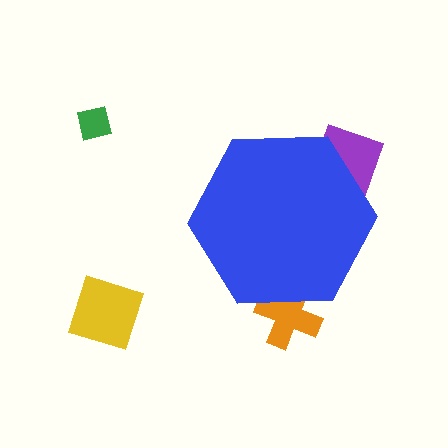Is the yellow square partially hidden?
No, the yellow square is fully visible.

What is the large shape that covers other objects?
A blue hexagon.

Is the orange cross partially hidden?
Yes, the orange cross is partially hidden behind the blue hexagon.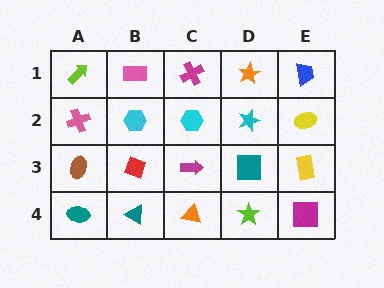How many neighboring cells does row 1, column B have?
3.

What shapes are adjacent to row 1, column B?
A cyan hexagon (row 2, column B), a lime arrow (row 1, column A), a magenta cross (row 1, column C).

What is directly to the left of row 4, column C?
A teal triangle.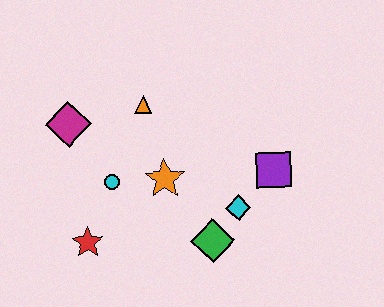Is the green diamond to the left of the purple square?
Yes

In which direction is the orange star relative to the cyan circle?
The orange star is to the right of the cyan circle.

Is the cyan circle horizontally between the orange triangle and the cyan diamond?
No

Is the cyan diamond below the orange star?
Yes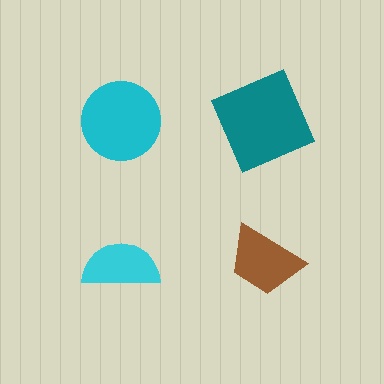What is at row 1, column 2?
A teal square.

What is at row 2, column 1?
A cyan semicircle.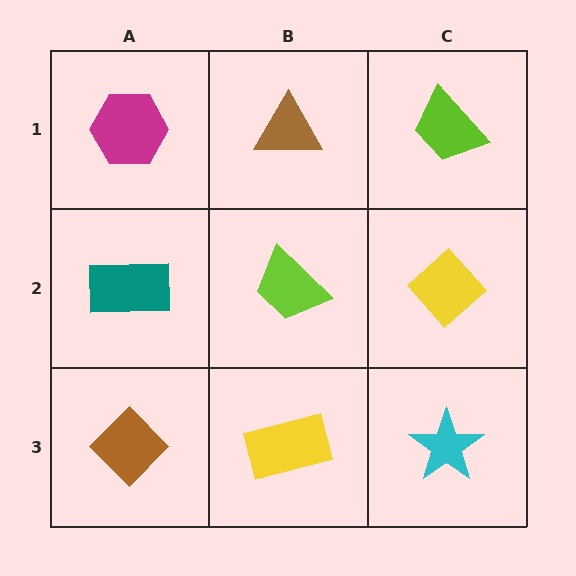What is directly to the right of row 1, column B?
A lime trapezoid.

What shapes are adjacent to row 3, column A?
A teal rectangle (row 2, column A), a yellow rectangle (row 3, column B).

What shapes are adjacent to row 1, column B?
A lime trapezoid (row 2, column B), a magenta hexagon (row 1, column A), a lime trapezoid (row 1, column C).